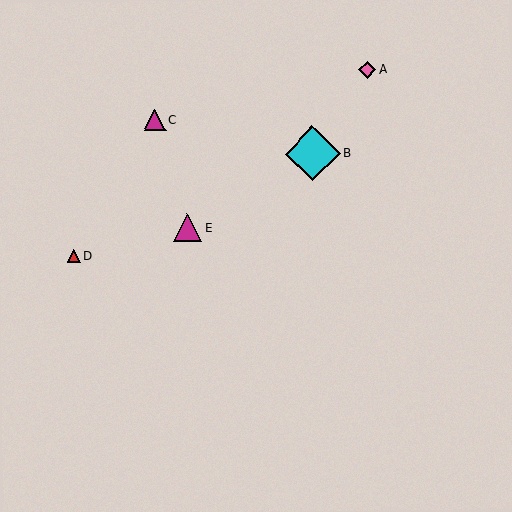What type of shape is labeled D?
Shape D is a red triangle.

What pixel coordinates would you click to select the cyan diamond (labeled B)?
Click at (313, 153) to select the cyan diamond B.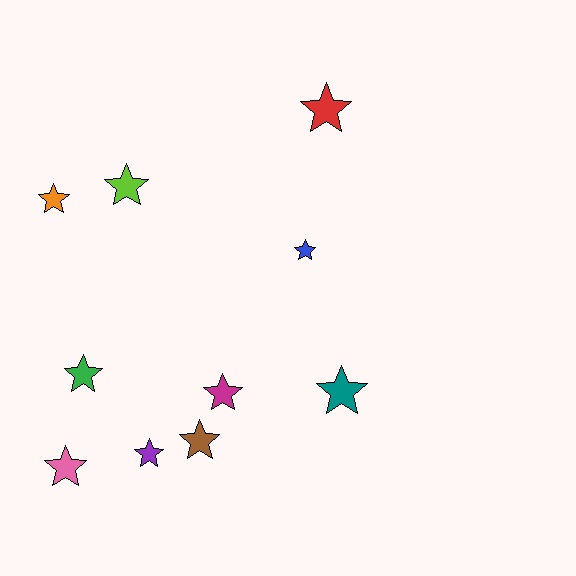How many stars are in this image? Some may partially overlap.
There are 10 stars.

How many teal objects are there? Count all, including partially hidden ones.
There is 1 teal object.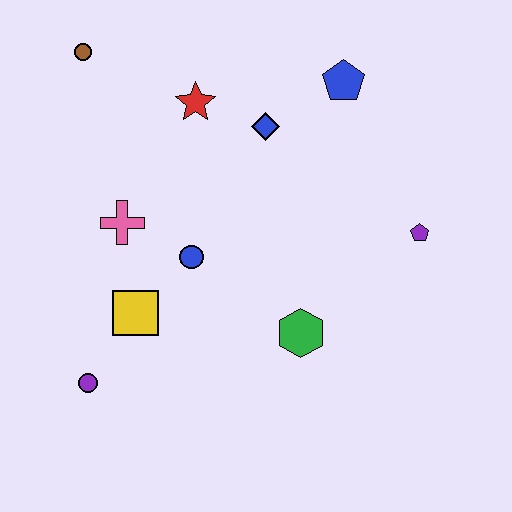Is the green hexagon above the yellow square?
No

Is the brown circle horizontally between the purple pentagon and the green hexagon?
No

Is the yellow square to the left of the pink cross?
No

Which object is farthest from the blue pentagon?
The purple circle is farthest from the blue pentagon.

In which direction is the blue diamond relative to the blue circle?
The blue diamond is above the blue circle.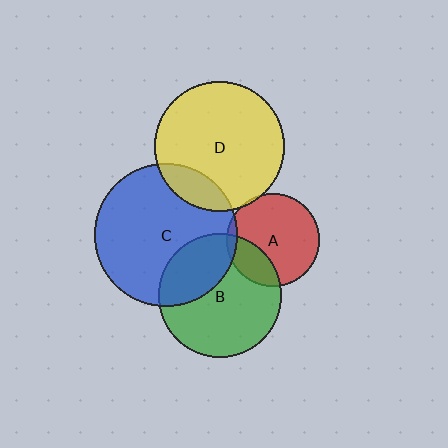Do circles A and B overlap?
Yes.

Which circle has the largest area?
Circle C (blue).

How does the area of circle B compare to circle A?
Approximately 1.8 times.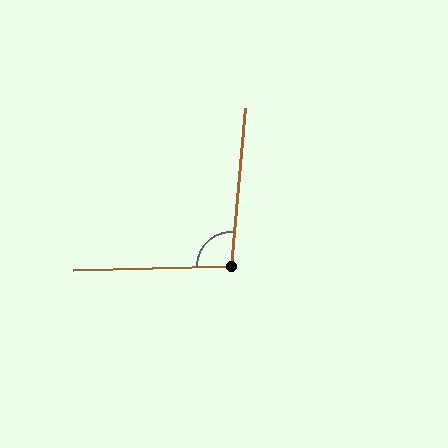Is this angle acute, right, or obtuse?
It is obtuse.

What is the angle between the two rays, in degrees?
Approximately 97 degrees.